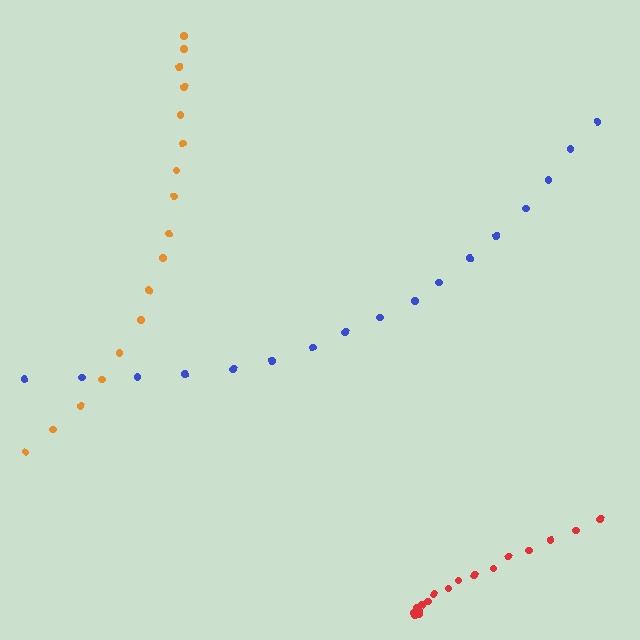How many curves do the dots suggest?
There are 3 distinct paths.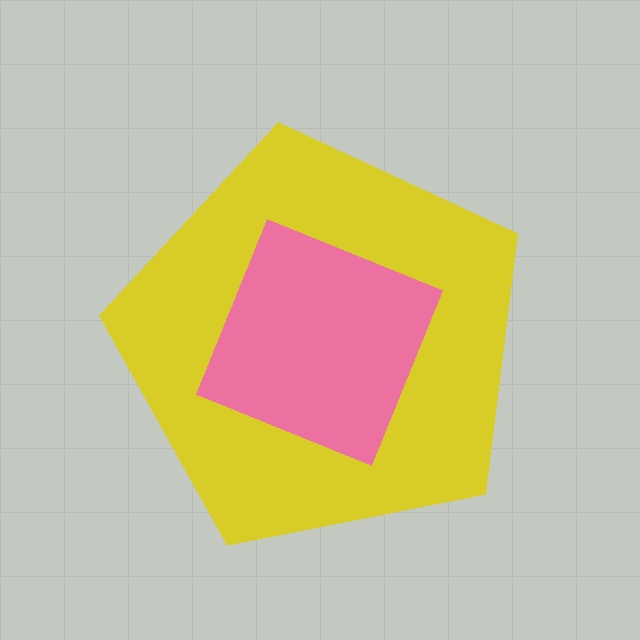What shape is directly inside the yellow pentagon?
The pink diamond.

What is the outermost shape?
The yellow pentagon.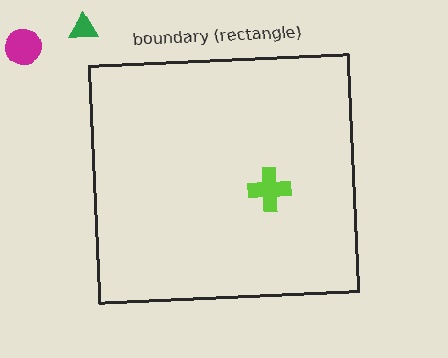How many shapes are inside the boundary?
1 inside, 2 outside.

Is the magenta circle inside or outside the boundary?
Outside.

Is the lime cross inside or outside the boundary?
Inside.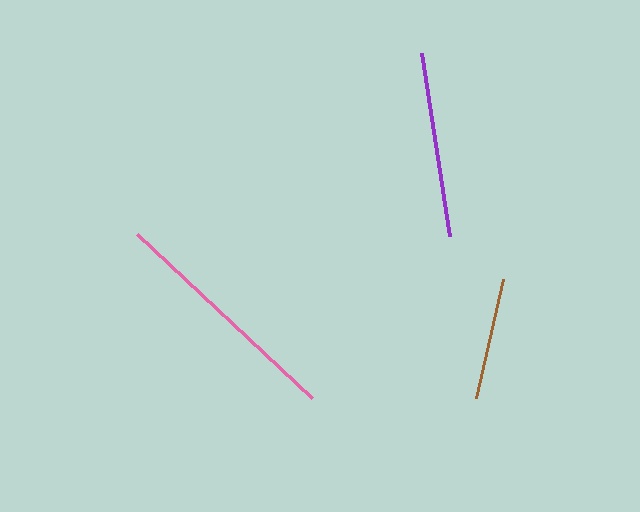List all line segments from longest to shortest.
From longest to shortest: pink, purple, brown.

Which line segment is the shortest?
The brown line is the shortest at approximately 122 pixels.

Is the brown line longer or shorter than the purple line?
The purple line is longer than the brown line.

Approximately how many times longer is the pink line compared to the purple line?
The pink line is approximately 1.3 times the length of the purple line.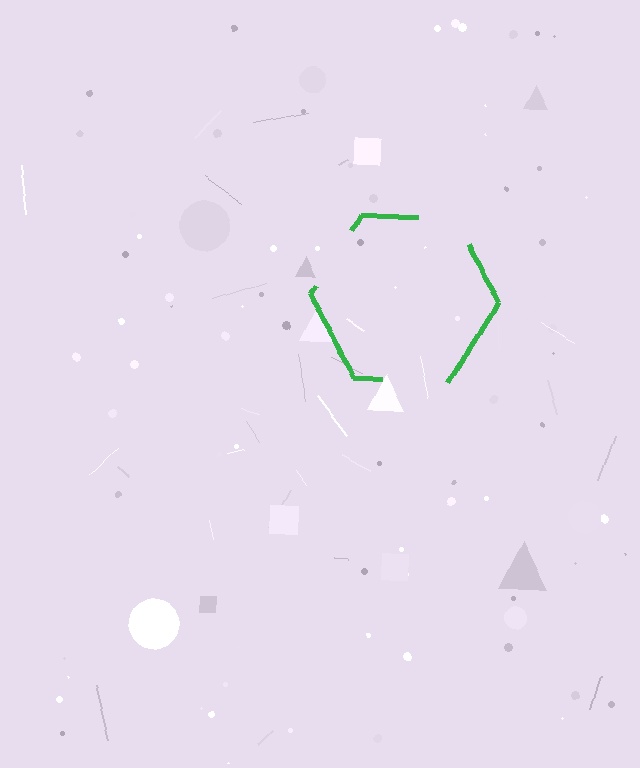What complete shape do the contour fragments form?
The contour fragments form a hexagon.